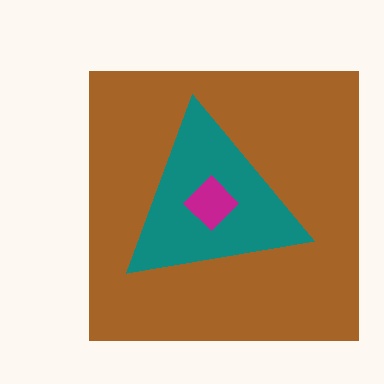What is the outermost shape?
The brown square.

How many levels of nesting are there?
3.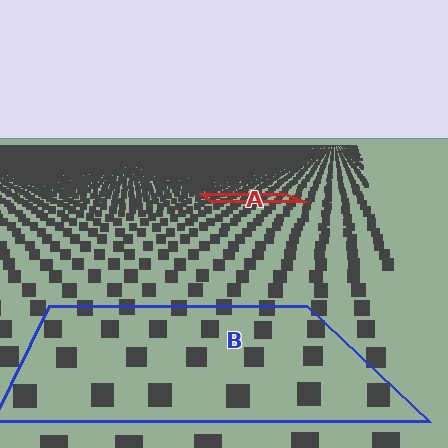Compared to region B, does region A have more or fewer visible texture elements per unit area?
Region A has more texture elements per unit area — they are packed more densely because it is farther away.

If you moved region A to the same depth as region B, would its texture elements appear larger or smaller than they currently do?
They would appear larger. At a closer depth, the same texture elements are projected at a bigger on-screen size.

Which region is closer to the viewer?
Region B is closer. The texture elements there are larger and more spread out.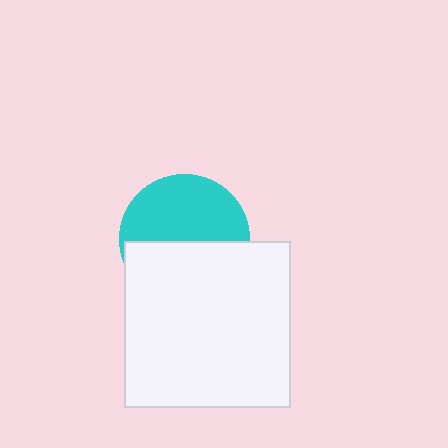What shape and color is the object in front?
The object in front is a white square.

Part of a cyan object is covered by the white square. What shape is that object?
It is a circle.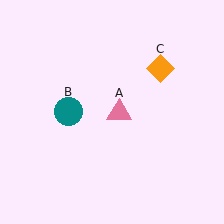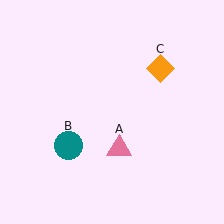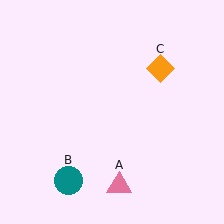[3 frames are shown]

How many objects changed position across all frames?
2 objects changed position: pink triangle (object A), teal circle (object B).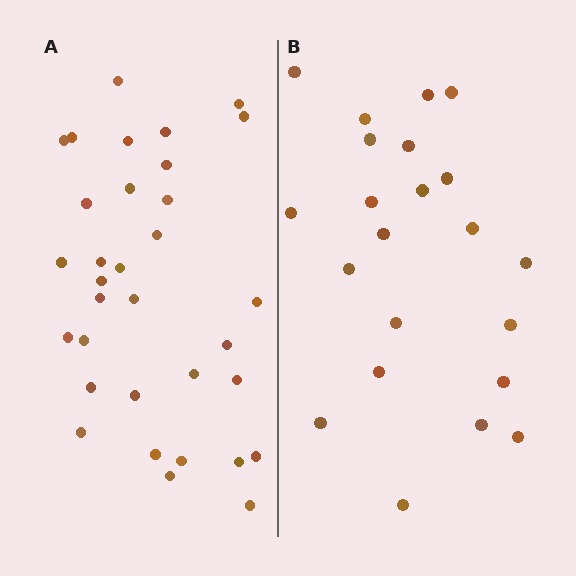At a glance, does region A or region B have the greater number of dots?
Region A (the left region) has more dots.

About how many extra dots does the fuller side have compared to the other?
Region A has roughly 12 or so more dots than region B.